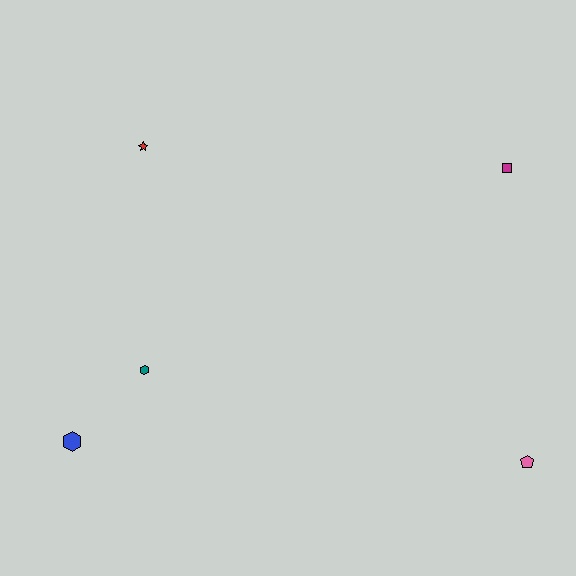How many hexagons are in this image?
There are 2 hexagons.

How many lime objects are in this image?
There are no lime objects.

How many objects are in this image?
There are 5 objects.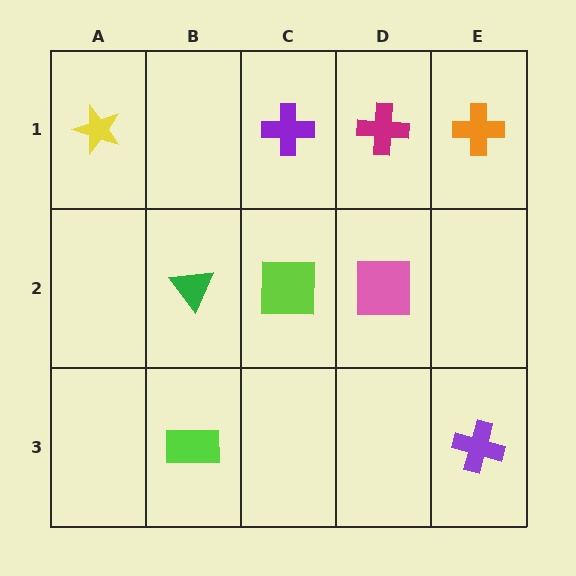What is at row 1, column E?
An orange cross.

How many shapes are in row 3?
2 shapes.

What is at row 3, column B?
A lime rectangle.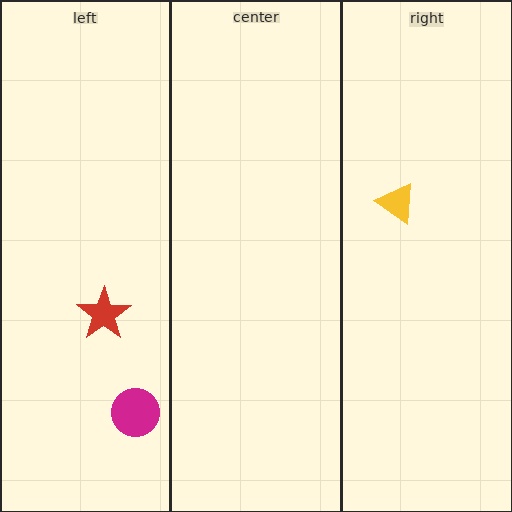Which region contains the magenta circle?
The left region.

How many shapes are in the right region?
1.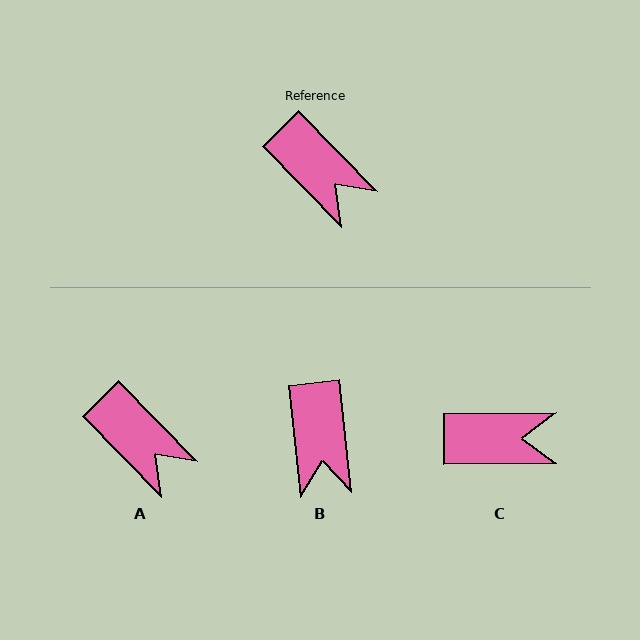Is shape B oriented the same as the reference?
No, it is off by about 38 degrees.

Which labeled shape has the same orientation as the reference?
A.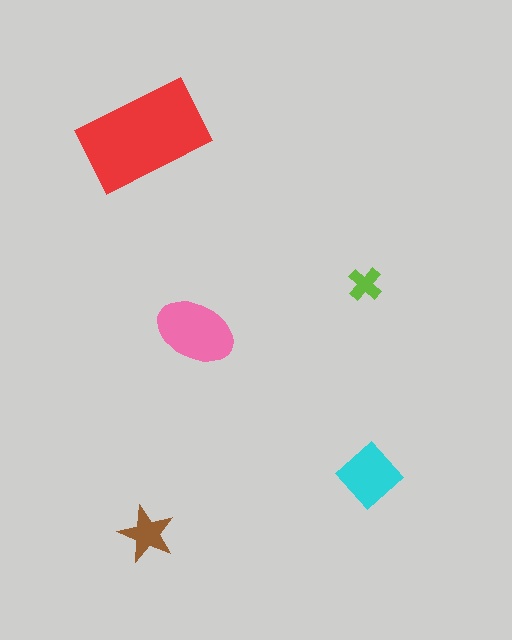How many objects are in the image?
There are 5 objects in the image.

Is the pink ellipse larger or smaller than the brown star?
Larger.